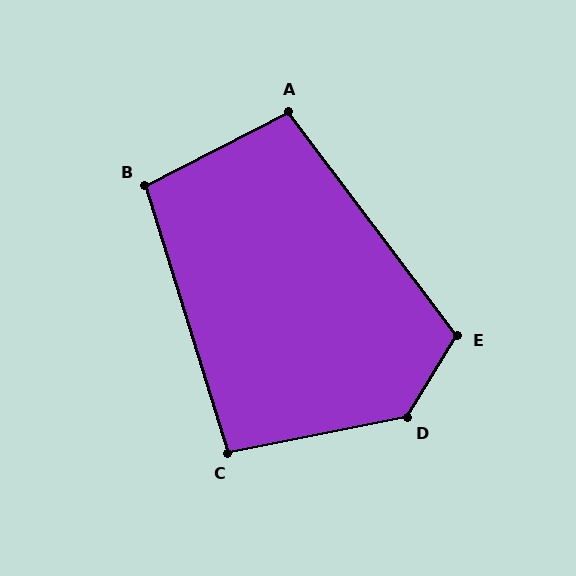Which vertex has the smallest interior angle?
C, at approximately 96 degrees.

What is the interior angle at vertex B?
Approximately 100 degrees (obtuse).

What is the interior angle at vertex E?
Approximately 111 degrees (obtuse).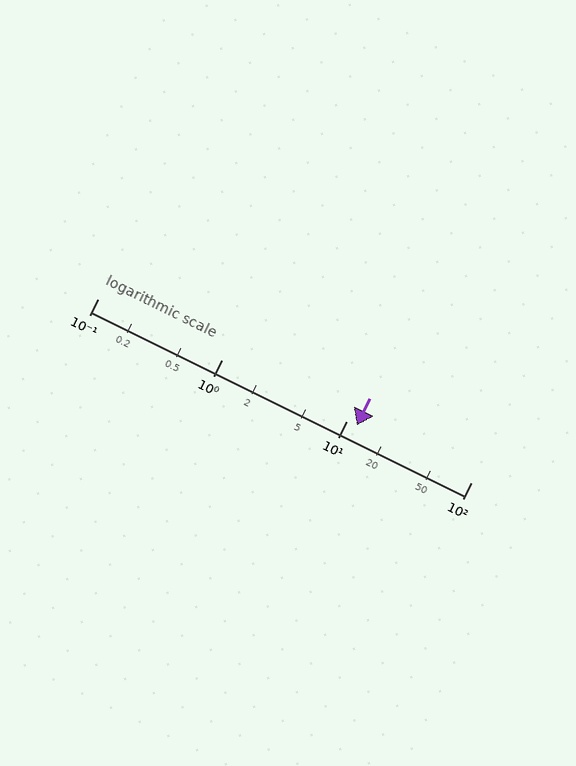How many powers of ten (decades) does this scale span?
The scale spans 3 decades, from 0.1 to 100.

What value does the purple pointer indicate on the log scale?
The pointer indicates approximately 12.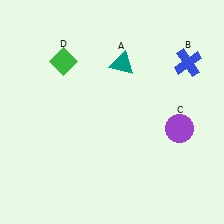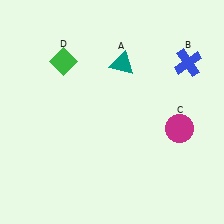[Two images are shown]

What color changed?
The circle (C) changed from purple in Image 1 to magenta in Image 2.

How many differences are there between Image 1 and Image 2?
There is 1 difference between the two images.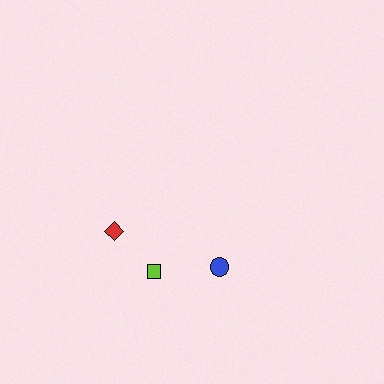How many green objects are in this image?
There are no green objects.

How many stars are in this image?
There are no stars.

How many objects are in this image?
There are 3 objects.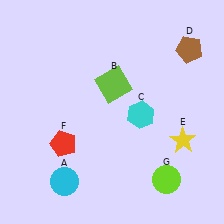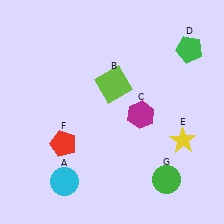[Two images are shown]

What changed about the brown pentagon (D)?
In Image 1, D is brown. In Image 2, it changed to green.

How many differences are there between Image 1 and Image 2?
There are 3 differences between the two images.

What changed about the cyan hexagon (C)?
In Image 1, C is cyan. In Image 2, it changed to magenta.